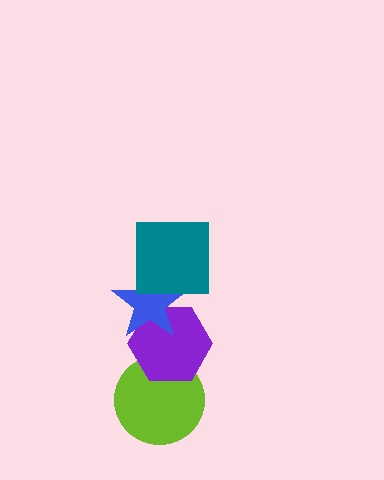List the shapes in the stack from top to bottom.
From top to bottom: the teal square, the blue star, the purple hexagon, the lime circle.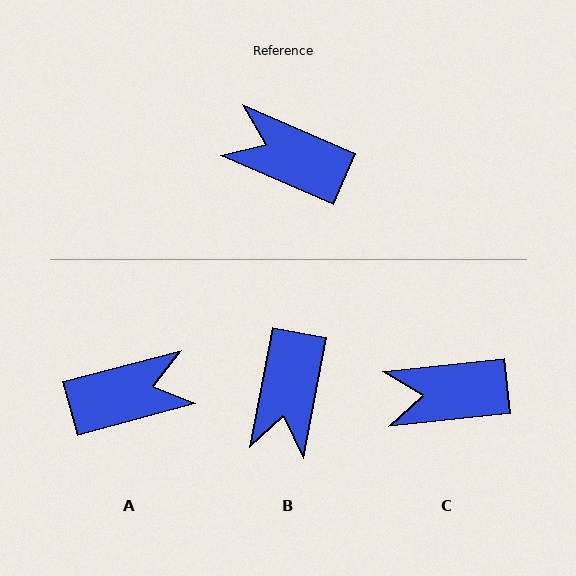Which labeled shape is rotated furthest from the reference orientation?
A, about 142 degrees away.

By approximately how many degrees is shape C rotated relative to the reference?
Approximately 30 degrees counter-clockwise.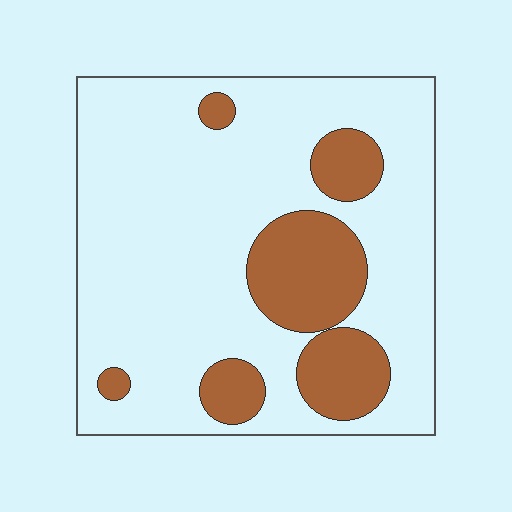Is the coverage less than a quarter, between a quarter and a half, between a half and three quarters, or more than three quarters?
Less than a quarter.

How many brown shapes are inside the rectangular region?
6.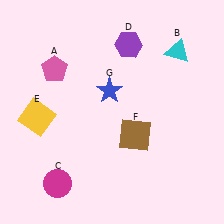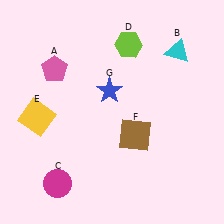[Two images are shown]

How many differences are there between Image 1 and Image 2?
There is 1 difference between the two images.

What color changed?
The hexagon (D) changed from purple in Image 1 to lime in Image 2.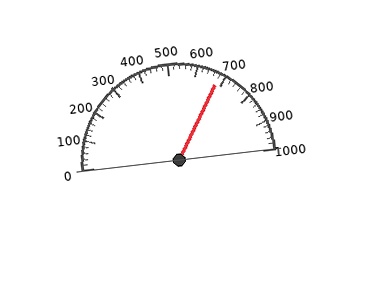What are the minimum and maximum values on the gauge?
The gauge ranges from 0 to 1000.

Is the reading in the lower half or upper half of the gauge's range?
The reading is in the upper half of the range (0 to 1000).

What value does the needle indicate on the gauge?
The needle indicates approximately 680.